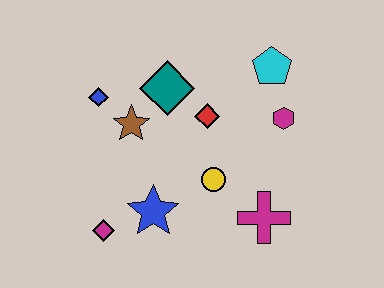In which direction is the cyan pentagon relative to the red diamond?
The cyan pentagon is to the right of the red diamond.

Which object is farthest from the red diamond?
The magenta diamond is farthest from the red diamond.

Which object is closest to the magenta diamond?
The blue star is closest to the magenta diamond.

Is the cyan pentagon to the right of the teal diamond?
Yes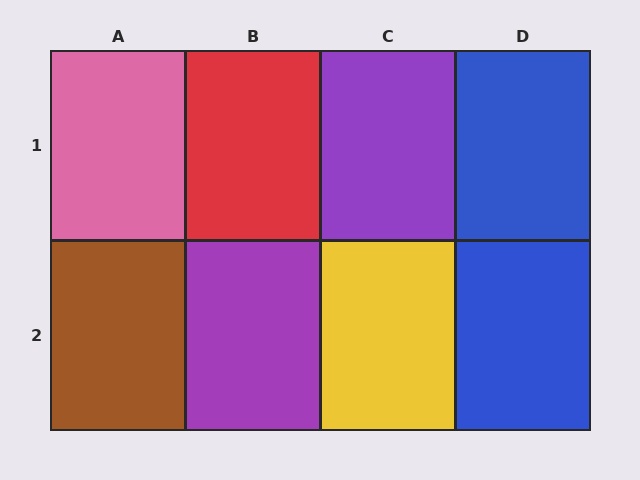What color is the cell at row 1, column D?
Blue.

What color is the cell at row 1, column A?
Pink.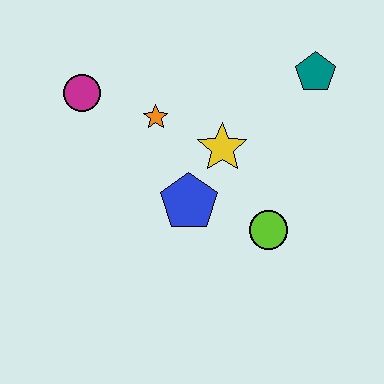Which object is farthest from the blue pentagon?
The teal pentagon is farthest from the blue pentagon.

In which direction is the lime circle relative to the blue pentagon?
The lime circle is to the right of the blue pentagon.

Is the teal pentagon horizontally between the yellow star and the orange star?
No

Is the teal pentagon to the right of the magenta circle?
Yes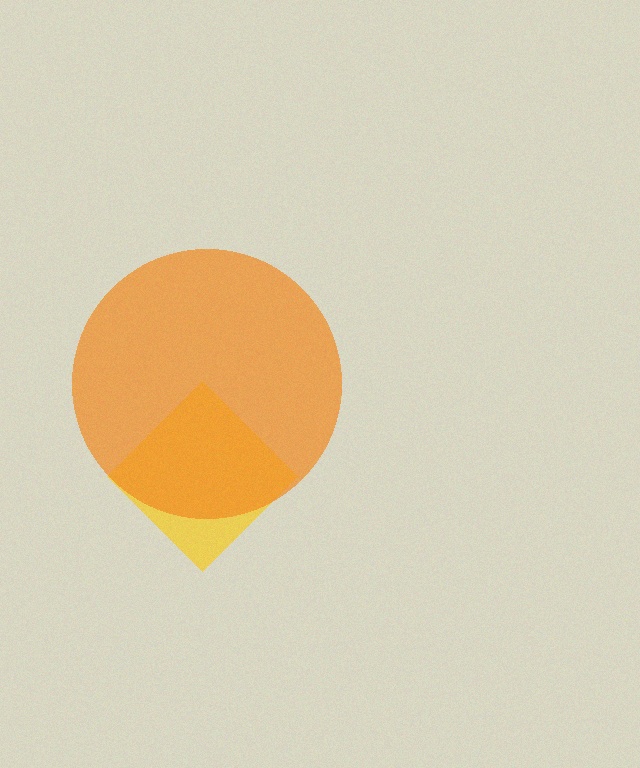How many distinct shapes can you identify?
There are 2 distinct shapes: a yellow diamond, an orange circle.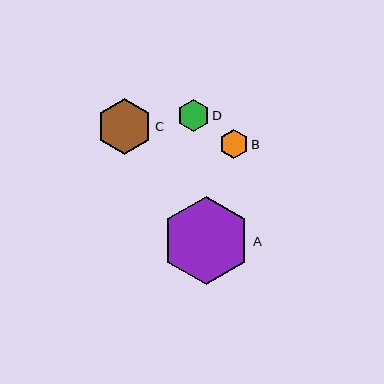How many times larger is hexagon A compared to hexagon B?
Hexagon A is approximately 3.0 times the size of hexagon B.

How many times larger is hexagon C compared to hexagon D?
Hexagon C is approximately 1.7 times the size of hexagon D.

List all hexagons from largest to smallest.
From largest to smallest: A, C, D, B.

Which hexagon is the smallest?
Hexagon B is the smallest with a size of approximately 29 pixels.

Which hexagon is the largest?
Hexagon A is the largest with a size of approximately 88 pixels.